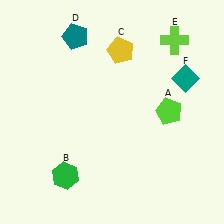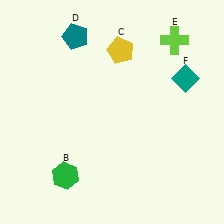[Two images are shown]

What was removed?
The lime pentagon (A) was removed in Image 2.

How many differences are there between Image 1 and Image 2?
There is 1 difference between the two images.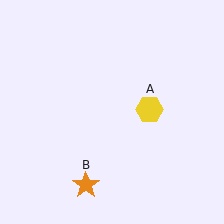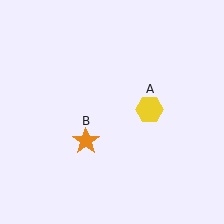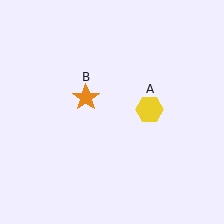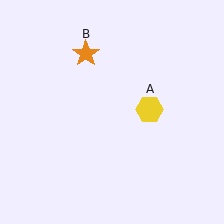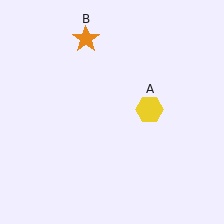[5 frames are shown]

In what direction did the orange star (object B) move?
The orange star (object B) moved up.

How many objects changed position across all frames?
1 object changed position: orange star (object B).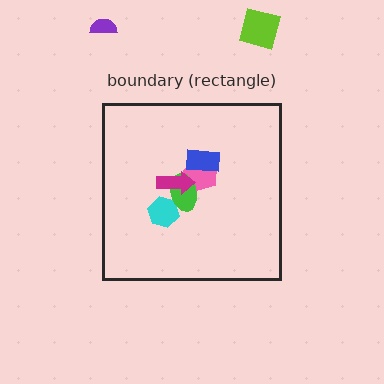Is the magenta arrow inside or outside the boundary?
Inside.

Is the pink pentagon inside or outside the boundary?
Inside.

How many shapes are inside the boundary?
5 inside, 2 outside.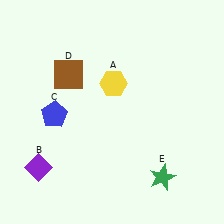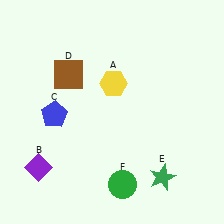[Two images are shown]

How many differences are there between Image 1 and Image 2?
There is 1 difference between the two images.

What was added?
A green circle (F) was added in Image 2.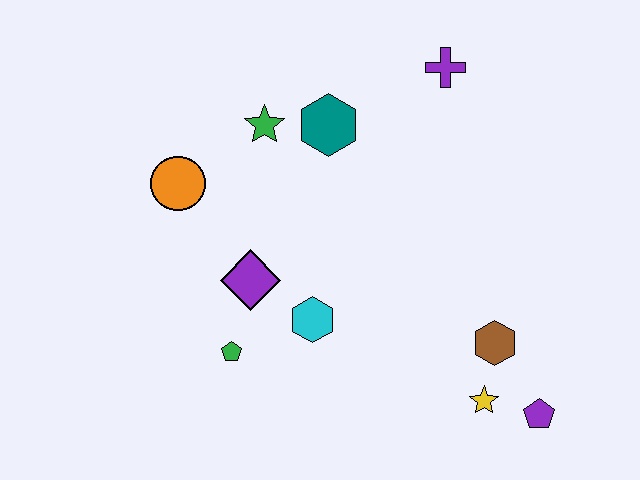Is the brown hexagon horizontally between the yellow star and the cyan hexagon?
No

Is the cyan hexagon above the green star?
No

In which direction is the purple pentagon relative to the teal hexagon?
The purple pentagon is below the teal hexagon.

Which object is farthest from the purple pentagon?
The orange circle is farthest from the purple pentagon.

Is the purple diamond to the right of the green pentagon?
Yes